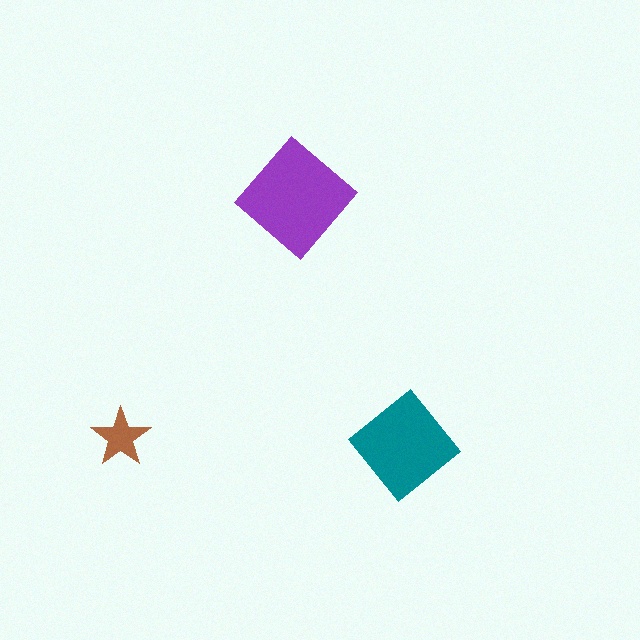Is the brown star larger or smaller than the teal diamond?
Smaller.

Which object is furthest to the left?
The brown star is leftmost.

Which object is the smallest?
The brown star.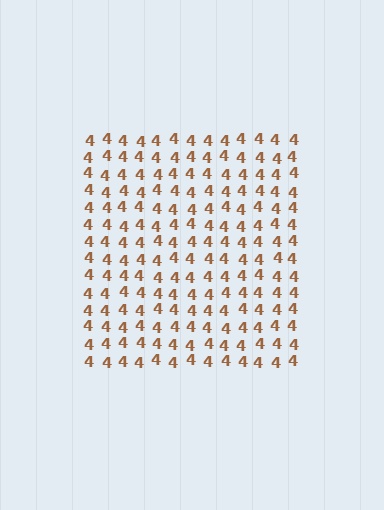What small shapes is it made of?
It is made of small digit 4's.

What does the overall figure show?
The overall figure shows a square.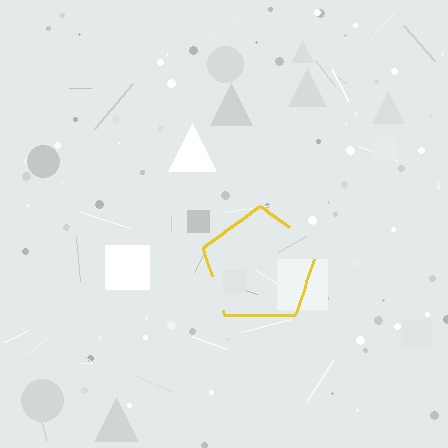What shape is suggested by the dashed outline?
The dashed outline suggests a pentagon.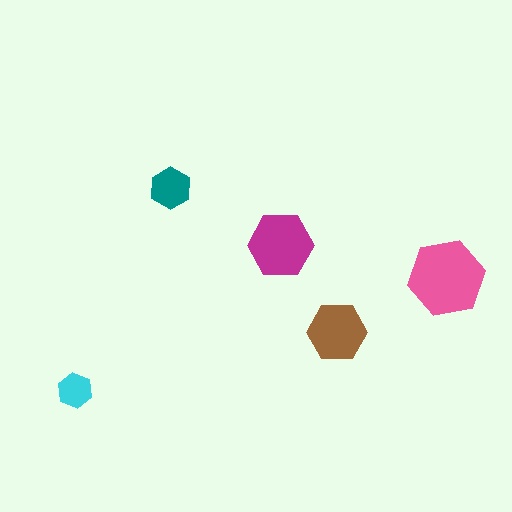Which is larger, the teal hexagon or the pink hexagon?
The pink one.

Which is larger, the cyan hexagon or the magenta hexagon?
The magenta one.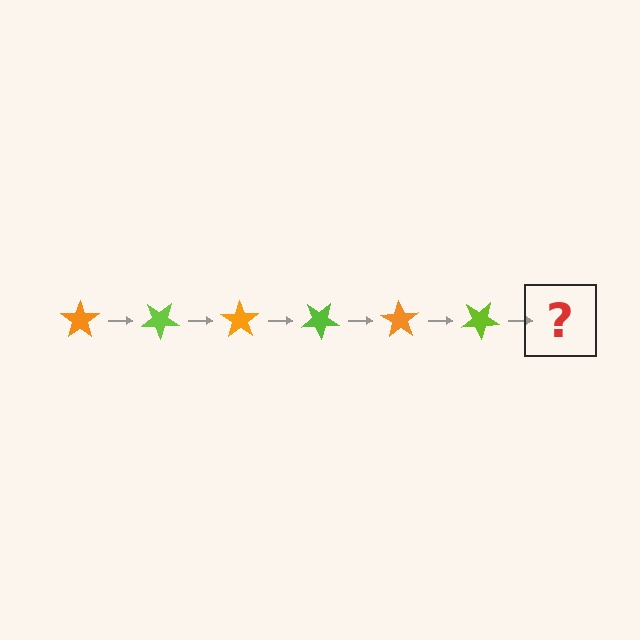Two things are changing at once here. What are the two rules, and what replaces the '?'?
The two rules are that it rotates 35 degrees each step and the color cycles through orange and lime. The '?' should be an orange star, rotated 210 degrees from the start.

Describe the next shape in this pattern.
It should be an orange star, rotated 210 degrees from the start.